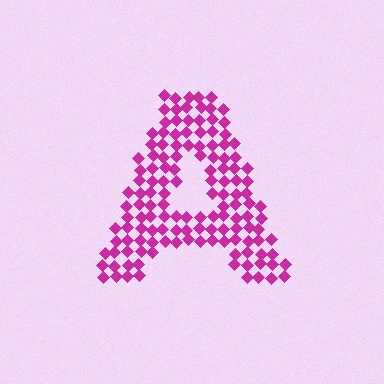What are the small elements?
The small elements are diamonds.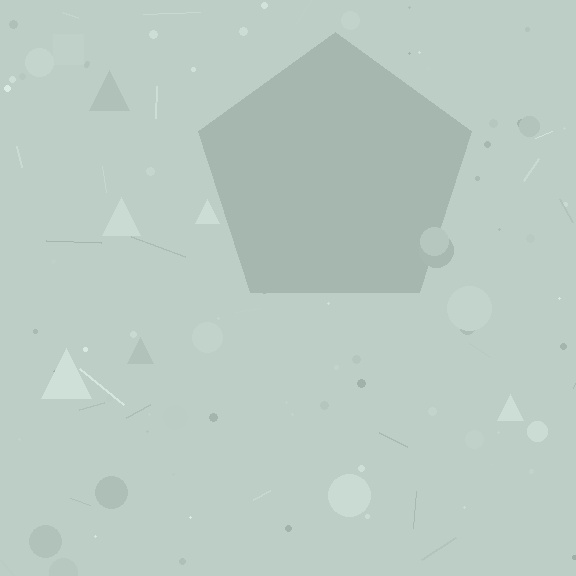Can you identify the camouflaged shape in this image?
The camouflaged shape is a pentagon.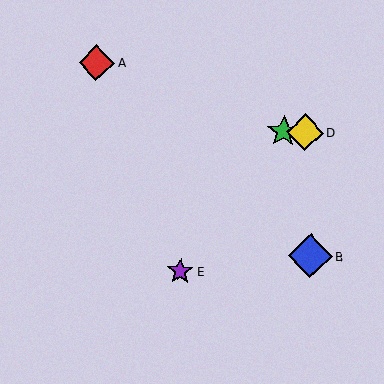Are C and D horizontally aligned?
Yes, both are at y≈131.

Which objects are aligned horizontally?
Objects C, D are aligned horizontally.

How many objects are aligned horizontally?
2 objects (C, D) are aligned horizontally.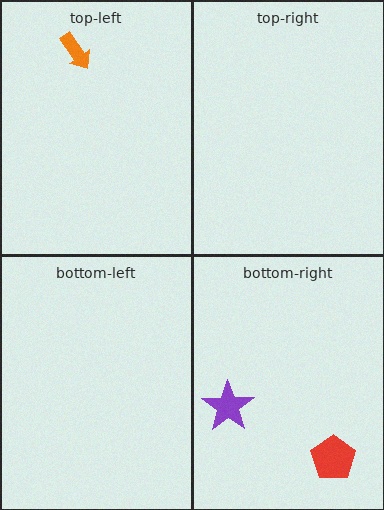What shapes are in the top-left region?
The orange arrow.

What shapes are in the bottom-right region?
The red pentagon, the purple star.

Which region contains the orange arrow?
The top-left region.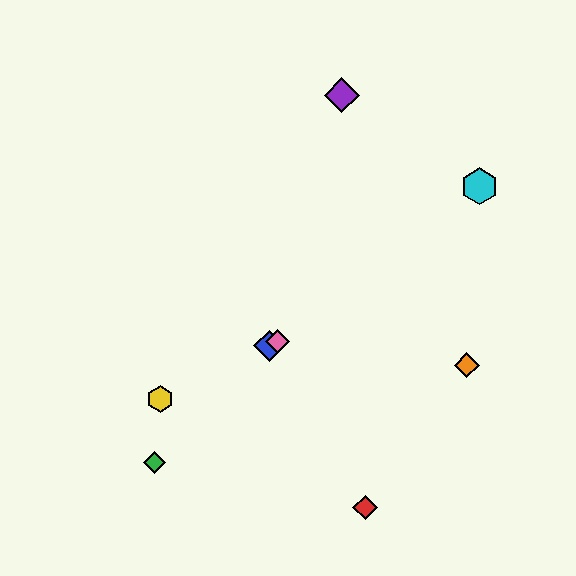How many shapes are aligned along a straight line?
3 shapes (the blue diamond, the yellow hexagon, the pink diamond) are aligned along a straight line.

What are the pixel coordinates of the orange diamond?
The orange diamond is at (467, 365).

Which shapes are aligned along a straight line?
The blue diamond, the yellow hexagon, the pink diamond are aligned along a straight line.